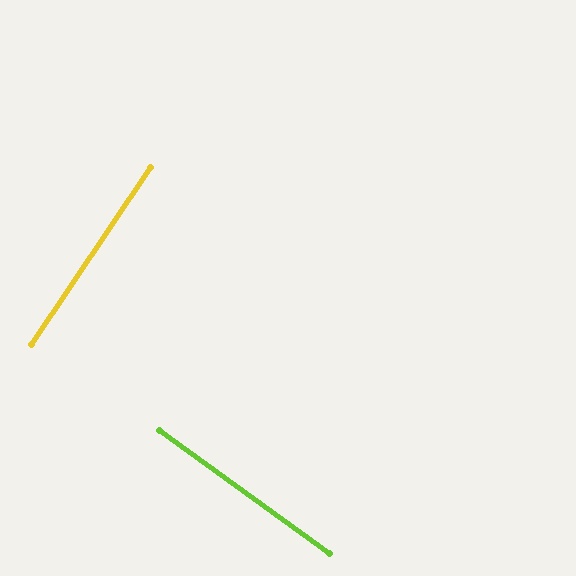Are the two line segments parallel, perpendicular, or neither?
Perpendicular — they meet at approximately 88°.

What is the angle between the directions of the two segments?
Approximately 88 degrees.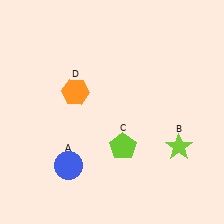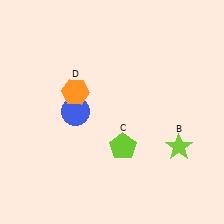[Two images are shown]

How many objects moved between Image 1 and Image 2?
1 object moved between the two images.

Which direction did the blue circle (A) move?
The blue circle (A) moved up.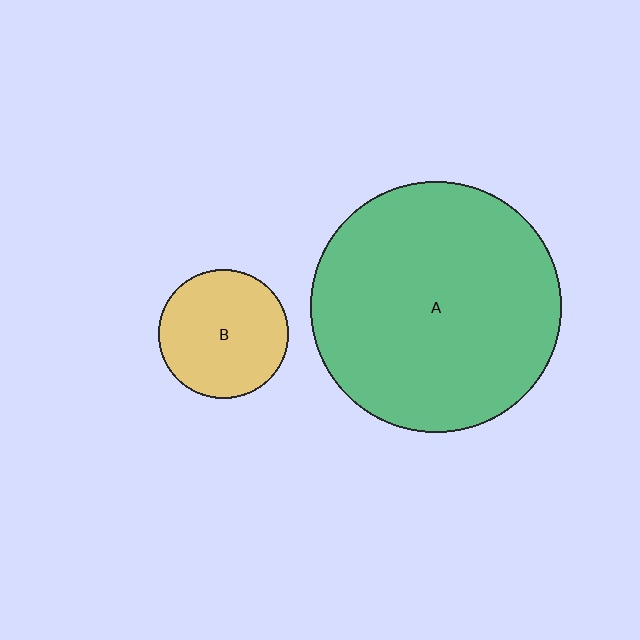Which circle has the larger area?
Circle A (green).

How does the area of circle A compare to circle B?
Approximately 3.7 times.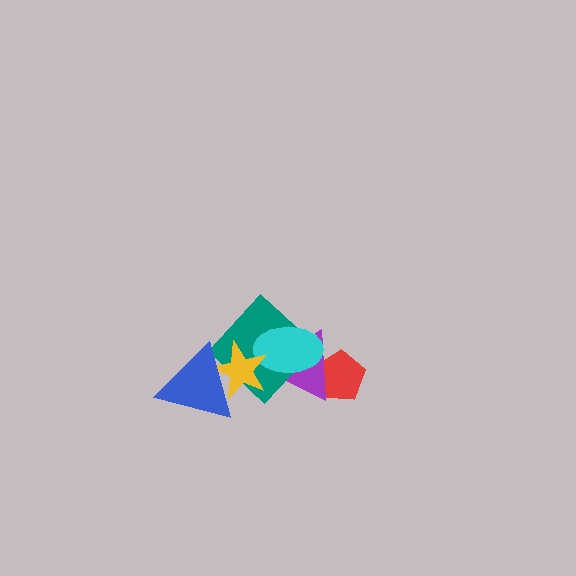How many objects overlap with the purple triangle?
4 objects overlap with the purple triangle.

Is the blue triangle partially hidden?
No, no other shape covers it.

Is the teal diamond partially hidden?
Yes, it is partially covered by another shape.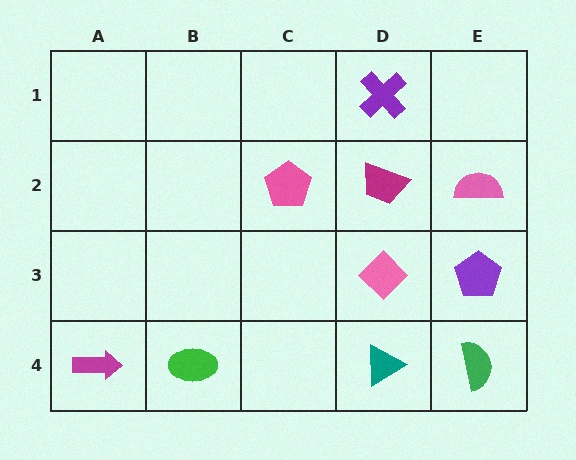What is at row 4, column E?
A green semicircle.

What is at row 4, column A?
A magenta arrow.